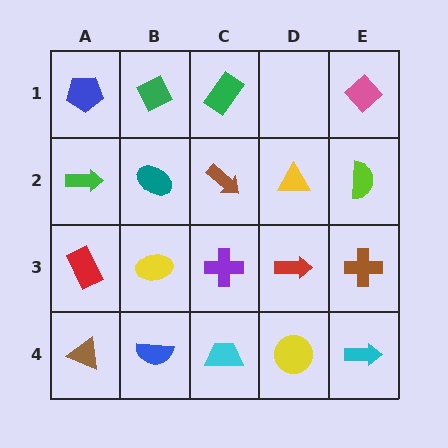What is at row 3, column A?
A red rectangle.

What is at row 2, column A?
A green arrow.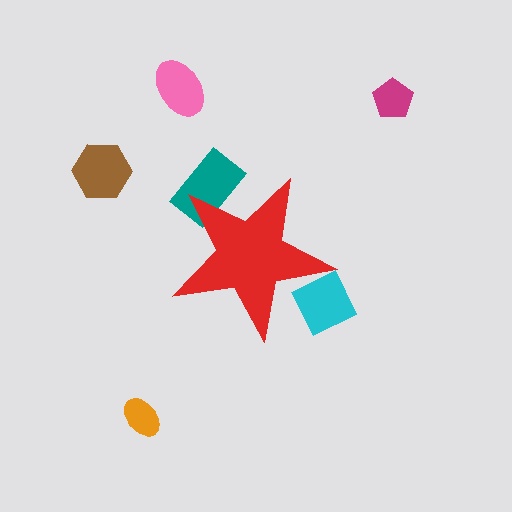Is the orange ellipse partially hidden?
No, the orange ellipse is fully visible.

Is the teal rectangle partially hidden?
Yes, the teal rectangle is partially hidden behind the red star.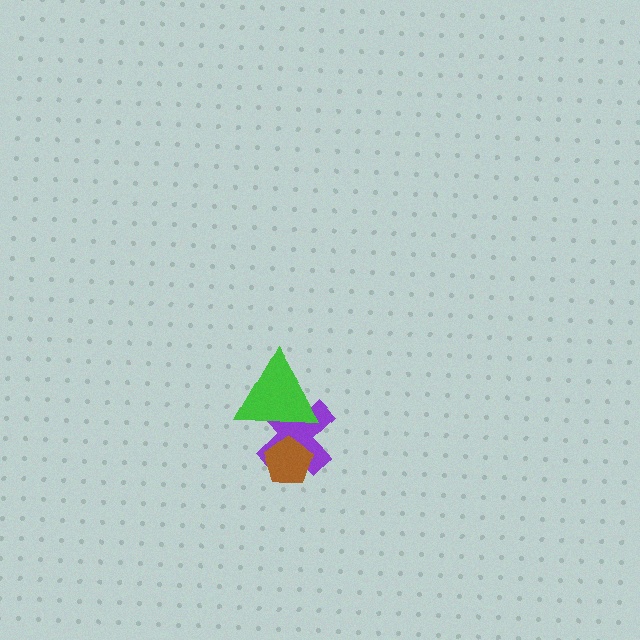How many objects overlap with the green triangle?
2 objects overlap with the green triangle.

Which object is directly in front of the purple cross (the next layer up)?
The brown pentagon is directly in front of the purple cross.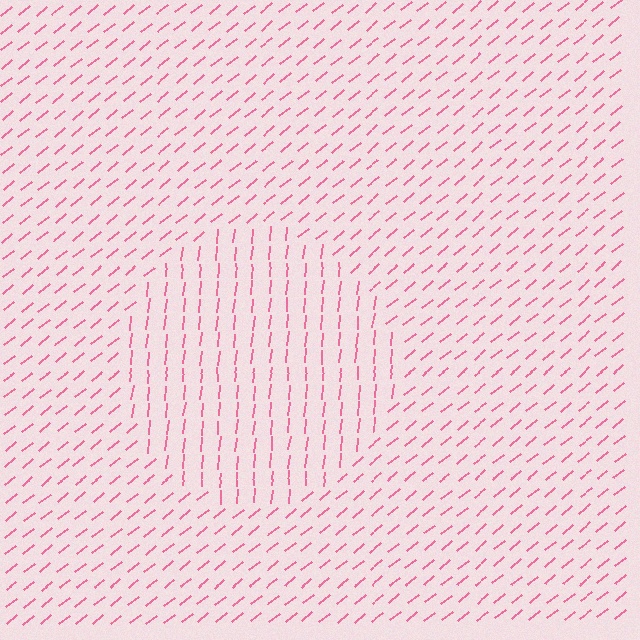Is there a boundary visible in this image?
Yes, there is a texture boundary formed by a change in line orientation.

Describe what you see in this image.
The image is filled with small pink line segments. A circle region in the image has lines oriented differently from the surrounding lines, creating a visible texture boundary.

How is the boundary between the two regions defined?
The boundary is defined purely by a change in line orientation (approximately 45 degrees difference). All lines are the same color and thickness.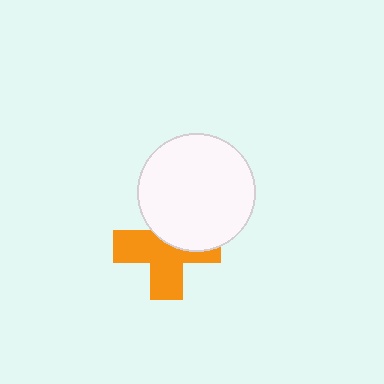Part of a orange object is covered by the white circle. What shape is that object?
It is a cross.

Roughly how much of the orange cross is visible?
About half of it is visible (roughly 60%).